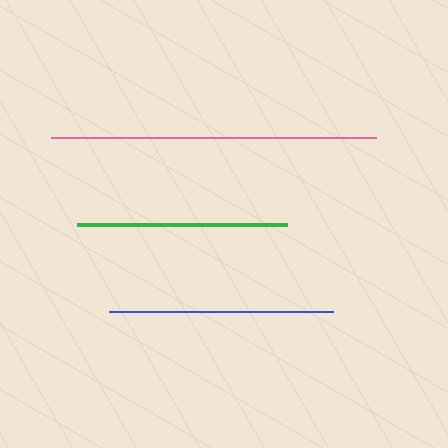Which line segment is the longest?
The pink line is the longest at approximately 326 pixels.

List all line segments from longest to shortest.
From longest to shortest: pink, blue, green.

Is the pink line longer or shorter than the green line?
The pink line is longer than the green line.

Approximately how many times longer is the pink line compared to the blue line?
The pink line is approximately 1.5 times the length of the blue line.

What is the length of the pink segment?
The pink segment is approximately 326 pixels long.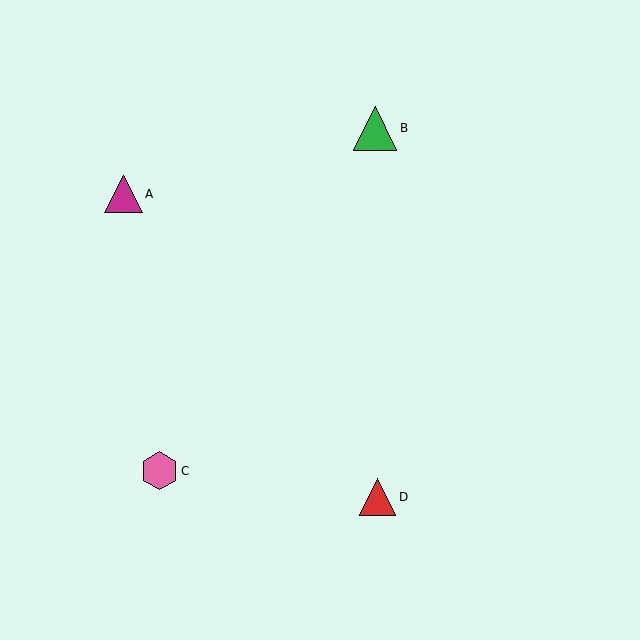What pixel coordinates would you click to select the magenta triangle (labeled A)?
Click at (123, 194) to select the magenta triangle A.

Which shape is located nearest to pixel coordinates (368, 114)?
The green triangle (labeled B) at (375, 128) is nearest to that location.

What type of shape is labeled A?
Shape A is a magenta triangle.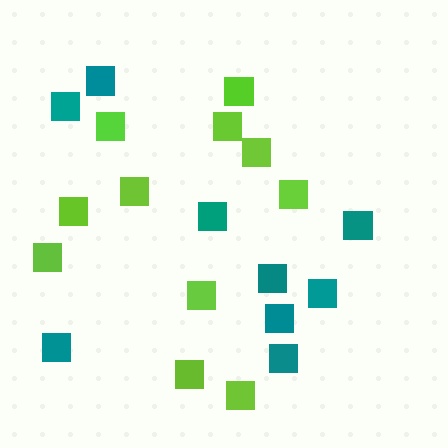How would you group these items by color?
There are 2 groups: one group of lime squares (11) and one group of teal squares (9).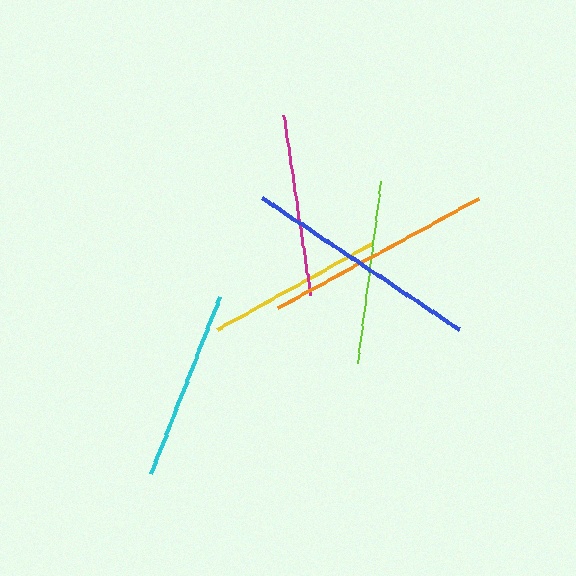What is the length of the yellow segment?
The yellow segment is approximately 178 pixels long.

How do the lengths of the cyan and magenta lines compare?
The cyan and magenta lines are approximately the same length.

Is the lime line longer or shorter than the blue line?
The blue line is longer than the lime line.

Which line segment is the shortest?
The yellow line is the shortest at approximately 178 pixels.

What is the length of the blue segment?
The blue segment is approximately 237 pixels long.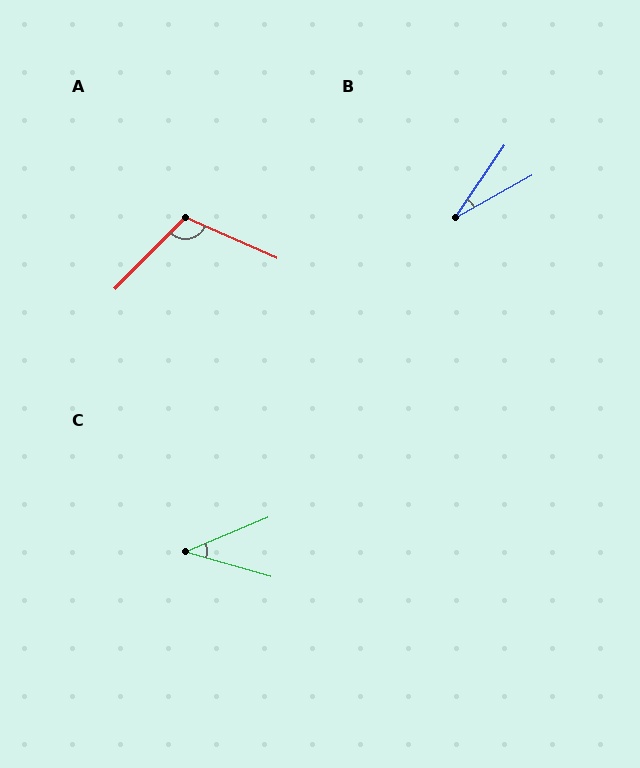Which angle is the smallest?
B, at approximately 26 degrees.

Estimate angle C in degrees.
Approximately 39 degrees.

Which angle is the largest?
A, at approximately 111 degrees.